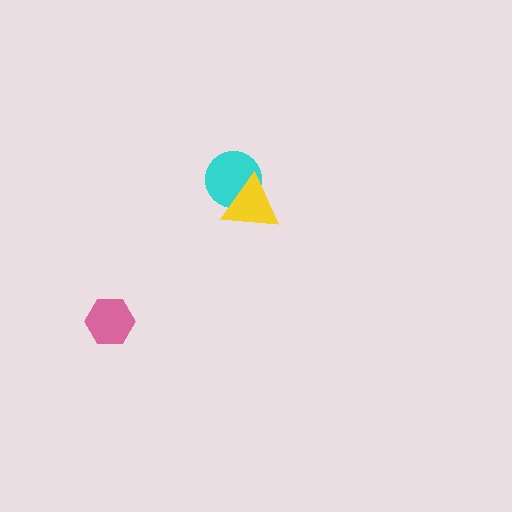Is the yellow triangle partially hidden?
No, no other shape covers it.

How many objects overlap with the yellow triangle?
1 object overlaps with the yellow triangle.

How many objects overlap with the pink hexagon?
0 objects overlap with the pink hexagon.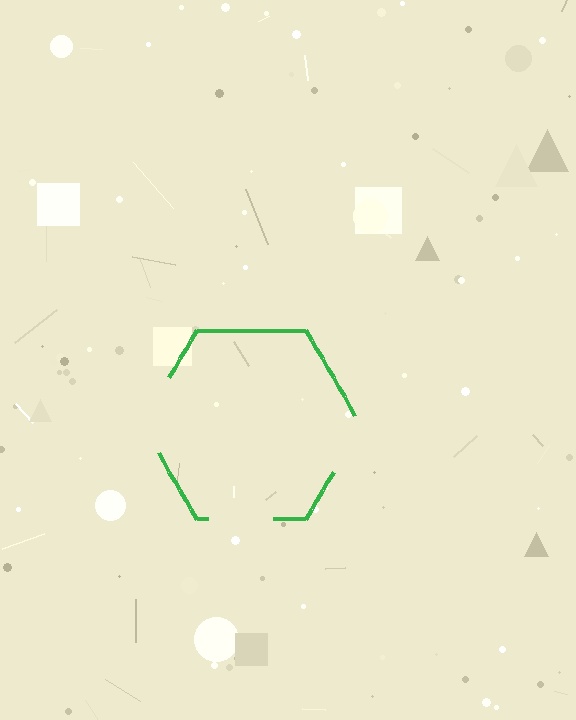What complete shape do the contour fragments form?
The contour fragments form a hexagon.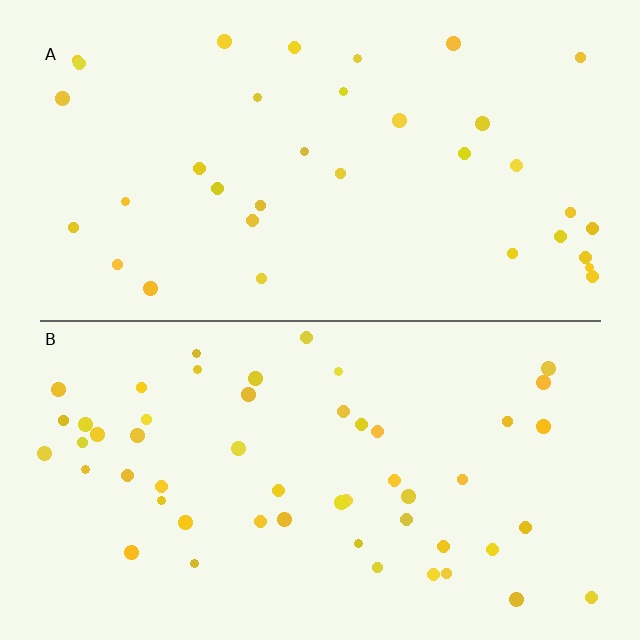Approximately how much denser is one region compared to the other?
Approximately 1.5× — region B over region A.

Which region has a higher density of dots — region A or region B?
B (the bottom).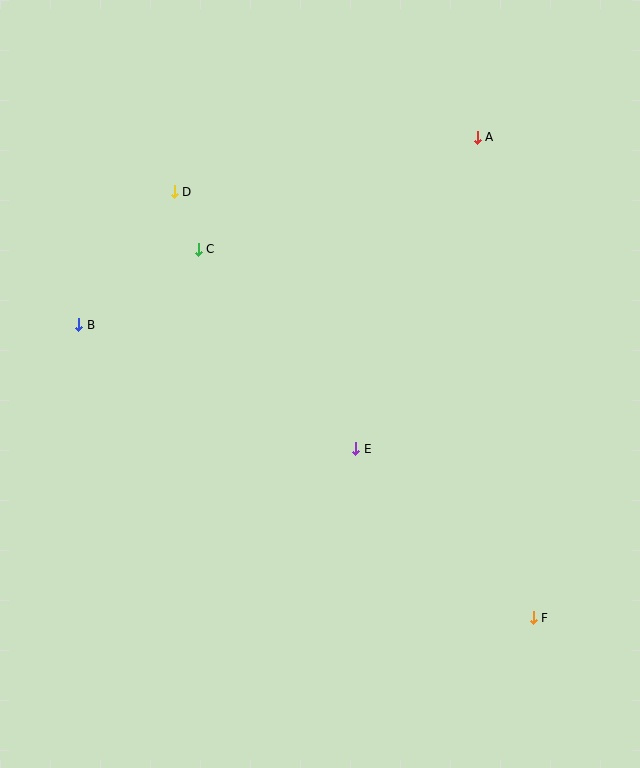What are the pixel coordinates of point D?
Point D is at (174, 192).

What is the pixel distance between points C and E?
The distance between C and E is 254 pixels.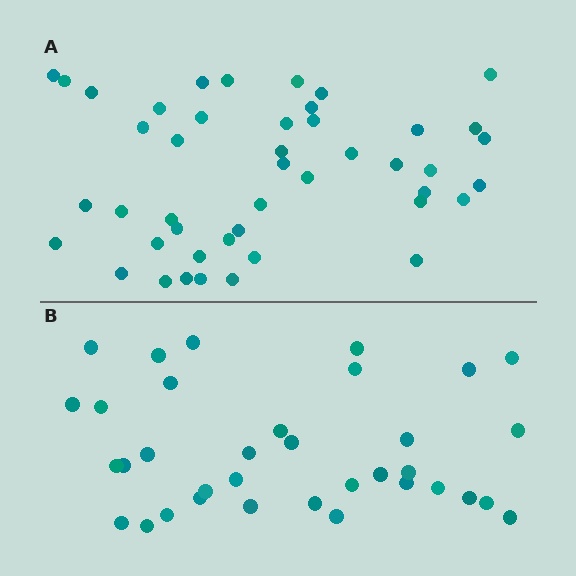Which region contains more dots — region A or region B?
Region A (the top region) has more dots.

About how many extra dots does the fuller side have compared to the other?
Region A has roughly 10 or so more dots than region B.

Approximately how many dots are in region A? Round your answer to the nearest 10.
About 40 dots. (The exact count is 45, which rounds to 40.)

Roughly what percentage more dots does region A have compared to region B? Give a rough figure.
About 30% more.